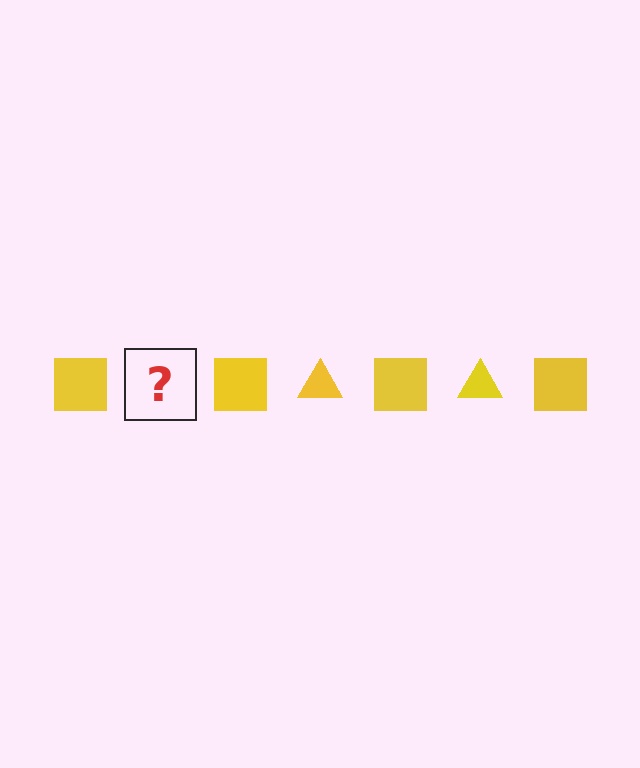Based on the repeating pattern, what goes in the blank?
The blank should be a yellow triangle.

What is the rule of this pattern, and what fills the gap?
The rule is that the pattern cycles through square, triangle shapes in yellow. The gap should be filled with a yellow triangle.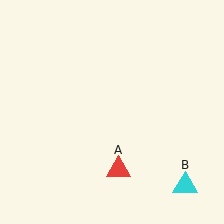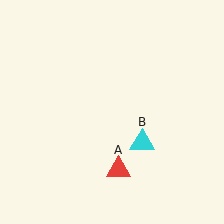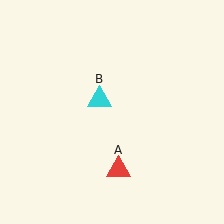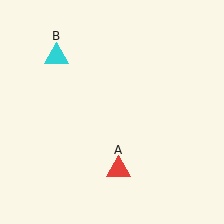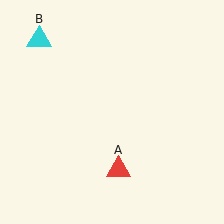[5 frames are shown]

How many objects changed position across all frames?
1 object changed position: cyan triangle (object B).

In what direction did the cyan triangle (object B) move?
The cyan triangle (object B) moved up and to the left.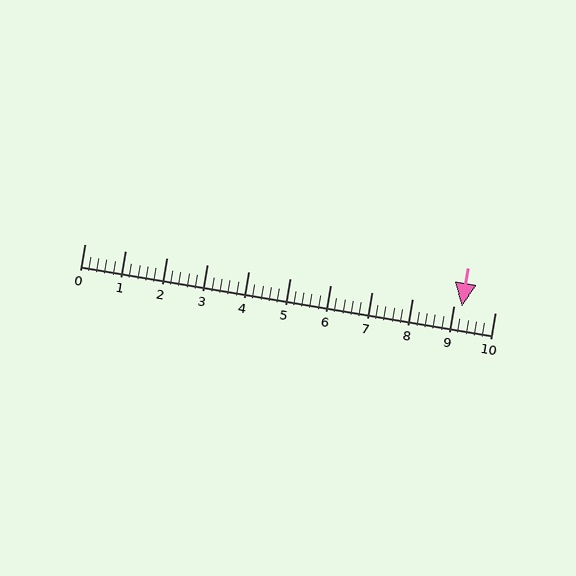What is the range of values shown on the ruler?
The ruler shows values from 0 to 10.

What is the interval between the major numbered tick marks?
The major tick marks are spaced 1 units apart.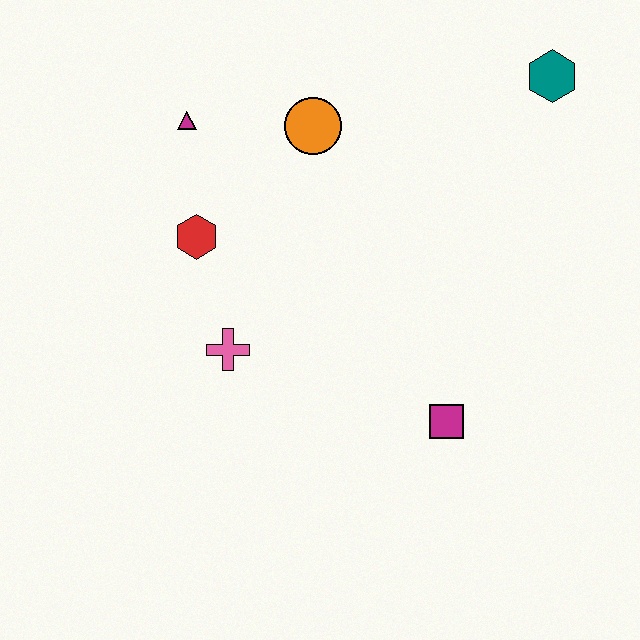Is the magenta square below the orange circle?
Yes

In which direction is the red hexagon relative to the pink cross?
The red hexagon is above the pink cross.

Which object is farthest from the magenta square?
The magenta triangle is farthest from the magenta square.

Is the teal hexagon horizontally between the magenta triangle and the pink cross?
No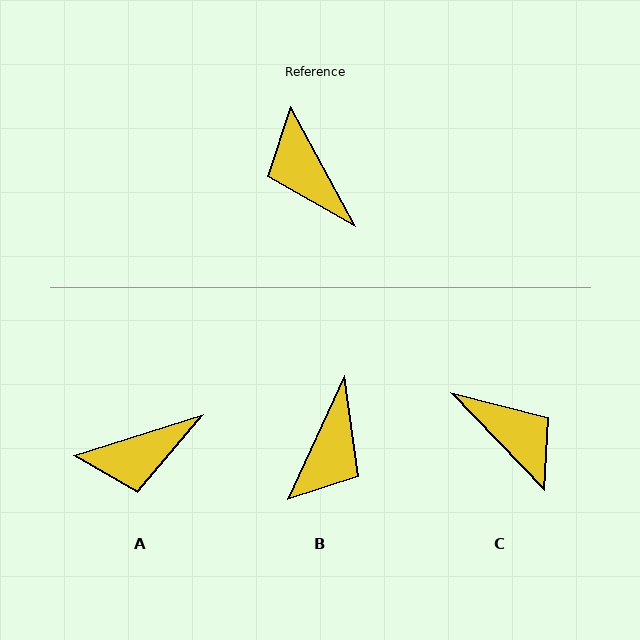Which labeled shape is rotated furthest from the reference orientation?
C, about 165 degrees away.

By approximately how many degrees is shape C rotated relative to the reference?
Approximately 165 degrees clockwise.